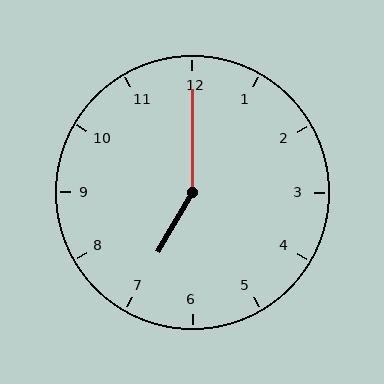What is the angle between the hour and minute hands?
Approximately 150 degrees.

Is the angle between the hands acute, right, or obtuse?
It is obtuse.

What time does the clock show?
7:00.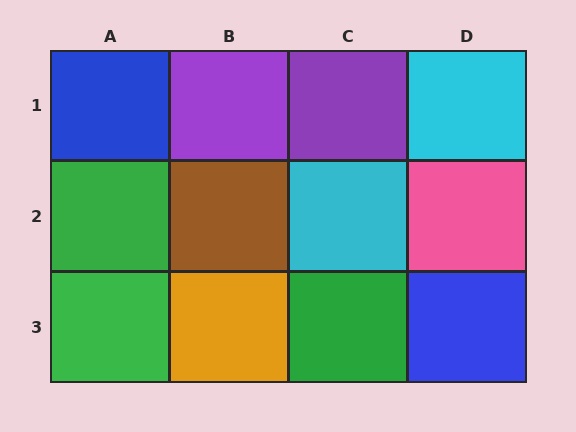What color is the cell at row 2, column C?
Cyan.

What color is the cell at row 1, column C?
Purple.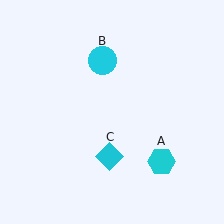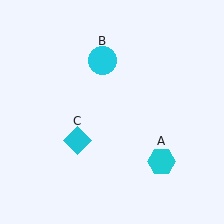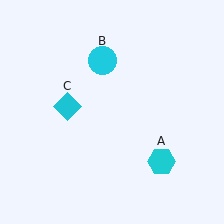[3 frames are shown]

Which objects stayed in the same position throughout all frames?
Cyan hexagon (object A) and cyan circle (object B) remained stationary.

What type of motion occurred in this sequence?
The cyan diamond (object C) rotated clockwise around the center of the scene.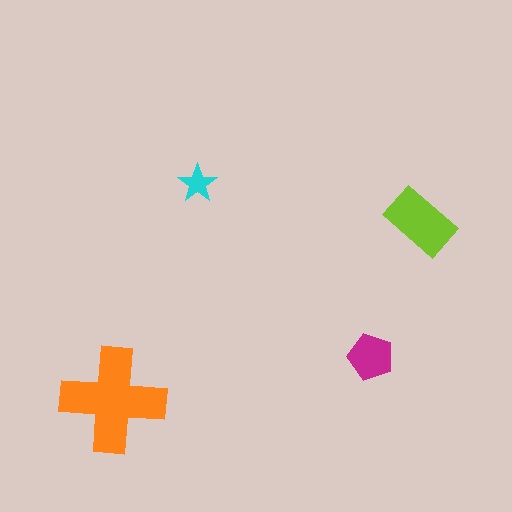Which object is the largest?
The orange cross.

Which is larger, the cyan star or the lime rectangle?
The lime rectangle.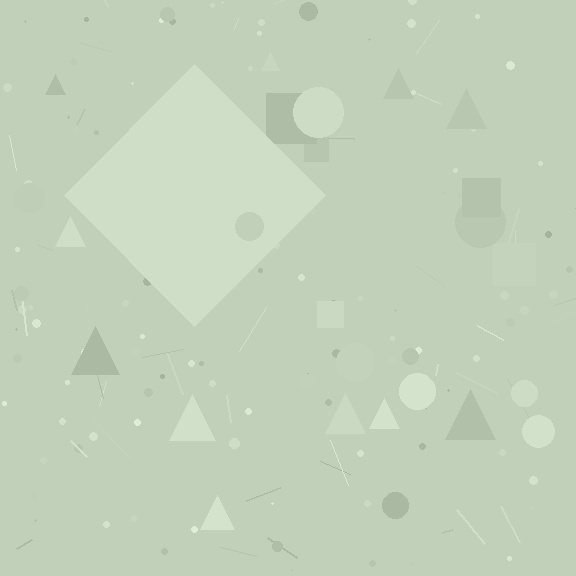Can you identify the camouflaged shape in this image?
The camouflaged shape is a diamond.